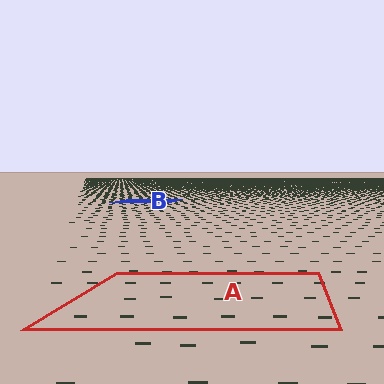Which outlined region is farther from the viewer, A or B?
Region B is farther from the viewer — the texture elements inside it appear smaller and more densely packed.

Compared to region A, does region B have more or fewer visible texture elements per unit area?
Region B has more texture elements per unit area — they are packed more densely because it is farther away.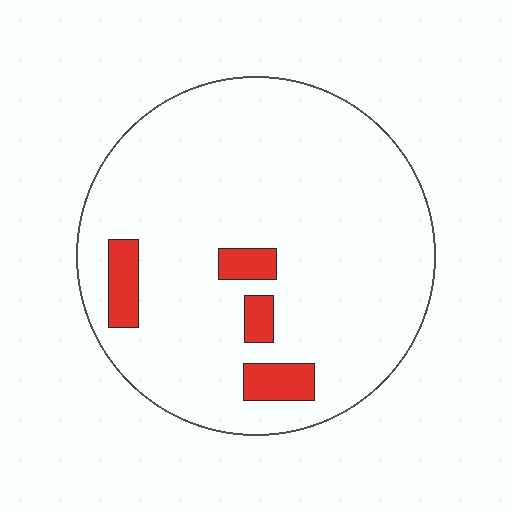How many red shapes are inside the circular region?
4.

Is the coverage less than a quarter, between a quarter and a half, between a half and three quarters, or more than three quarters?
Less than a quarter.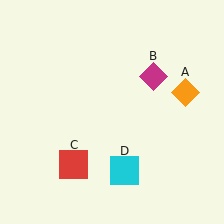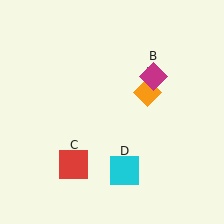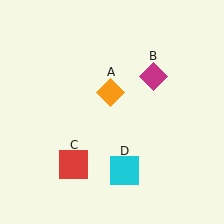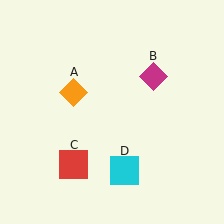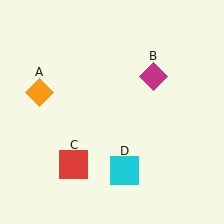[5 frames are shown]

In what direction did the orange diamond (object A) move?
The orange diamond (object A) moved left.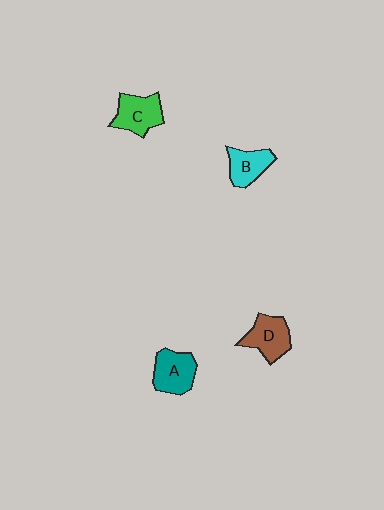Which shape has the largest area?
Shape A (teal).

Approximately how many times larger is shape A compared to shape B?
Approximately 1.2 times.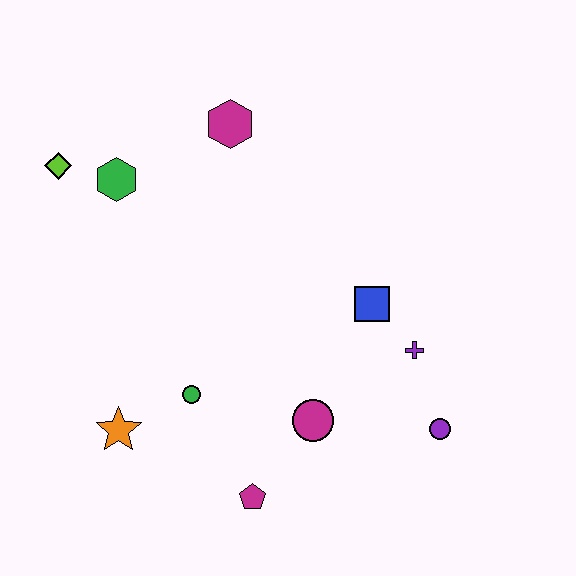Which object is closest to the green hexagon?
The lime diamond is closest to the green hexagon.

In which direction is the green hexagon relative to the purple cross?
The green hexagon is to the left of the purple cross.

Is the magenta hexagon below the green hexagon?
No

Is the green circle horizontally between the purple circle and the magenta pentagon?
No